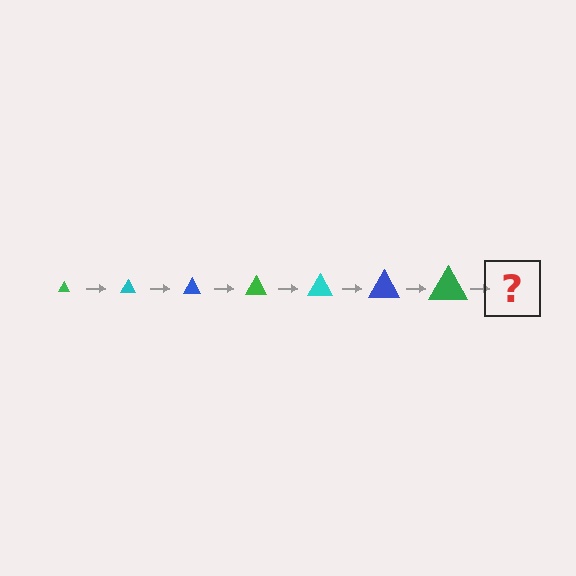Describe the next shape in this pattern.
It should be a cyan triangle, larger than the previous one.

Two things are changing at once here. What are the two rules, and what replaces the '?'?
The two rules are that the triangle grows larger each step and the color cycles through green, cyan, and blue. The '?' should be a cyan triangle, larger than the previous one.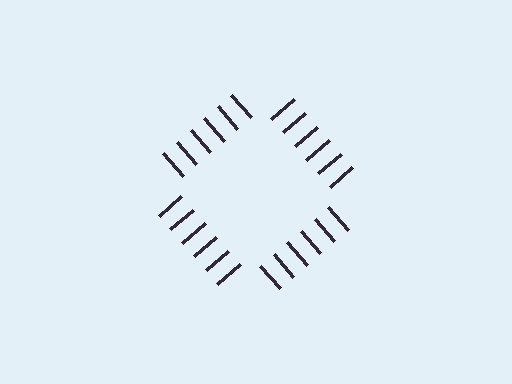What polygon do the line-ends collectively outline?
An illusory square — the line segments terminate on its edges but no continuous stroke is drawn.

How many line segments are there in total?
24 — 6 along each of the 4 edges.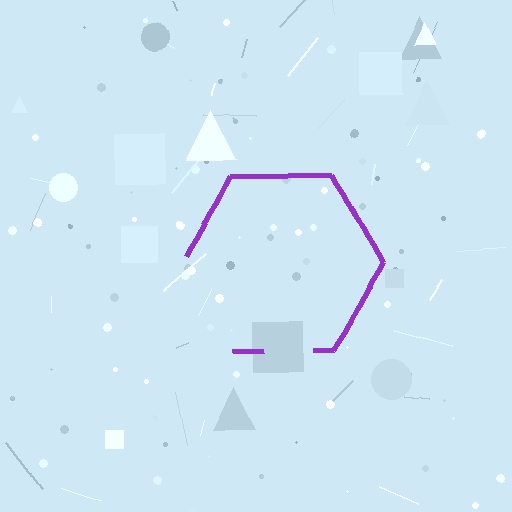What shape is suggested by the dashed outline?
The dashed outline suggests a hexagon.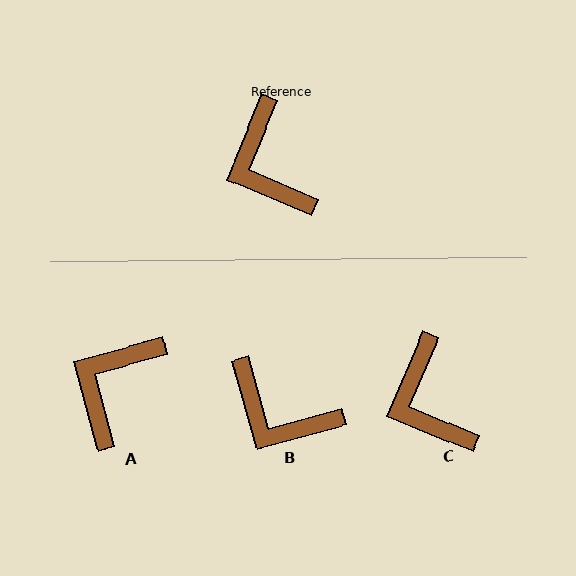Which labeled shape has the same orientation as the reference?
C.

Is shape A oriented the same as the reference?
No, it is off by about 52 degrees.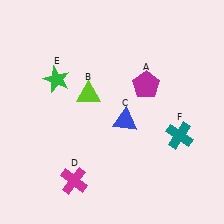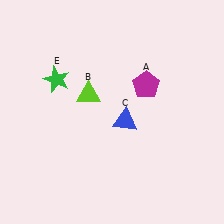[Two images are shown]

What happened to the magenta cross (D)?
The magenta cross (D) was removed in Image 2. It was in the bottom-left area of Image 1.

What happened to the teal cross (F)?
The teal cross (F) was removed in Image 2. It was in the bottom-right area of Image 1.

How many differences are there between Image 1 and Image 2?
There are 2 differences between the two images.